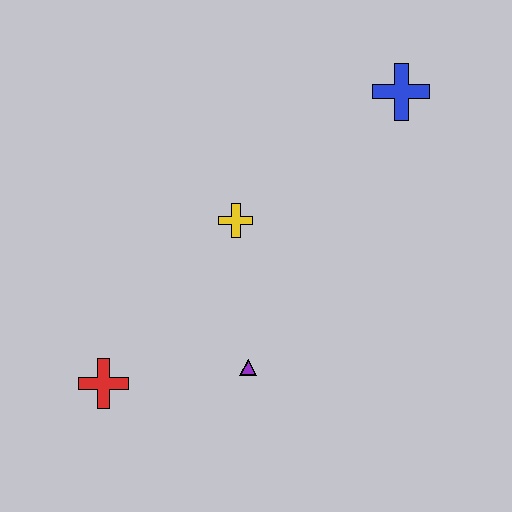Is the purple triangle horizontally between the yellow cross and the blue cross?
Yes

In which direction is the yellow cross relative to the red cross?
The yellow cross is above the red cross.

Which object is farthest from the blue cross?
The red cross is farthest from the blue cross.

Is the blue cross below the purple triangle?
No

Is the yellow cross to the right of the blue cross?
No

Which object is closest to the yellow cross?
The purple triangle is closest to the yellow cross.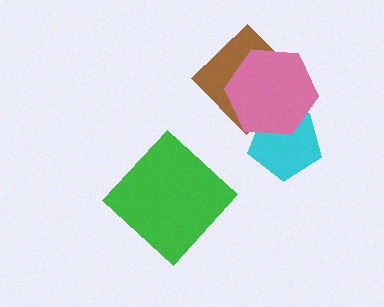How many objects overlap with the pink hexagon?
2 objects overlap with the pink hexagon.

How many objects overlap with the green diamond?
0 objects overlap with the green diamond.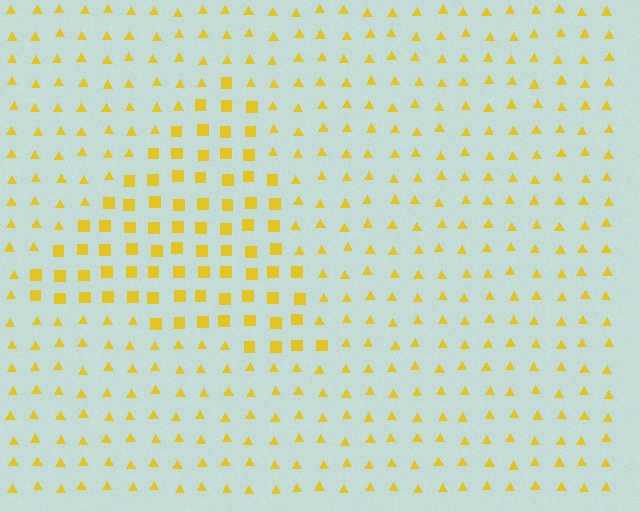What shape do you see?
I see a triangle.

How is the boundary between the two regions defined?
The boundary is defined by a change in element shape: squares inside vs. triangles outside. All elements share the same color and spacing.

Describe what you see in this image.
The image is filled with small yellow elements arranged in a uniform grid. A triangle-shaped region contains squares, while the surrounding area contains triangles. The boundary is defined purely by the change in element shape.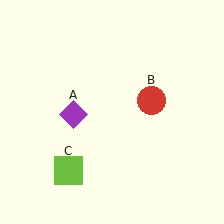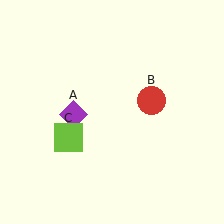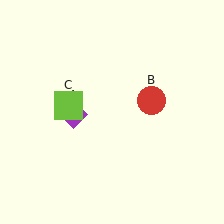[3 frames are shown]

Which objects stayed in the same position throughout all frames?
Purple diamond (object A) and red circle (object B) remained stationary.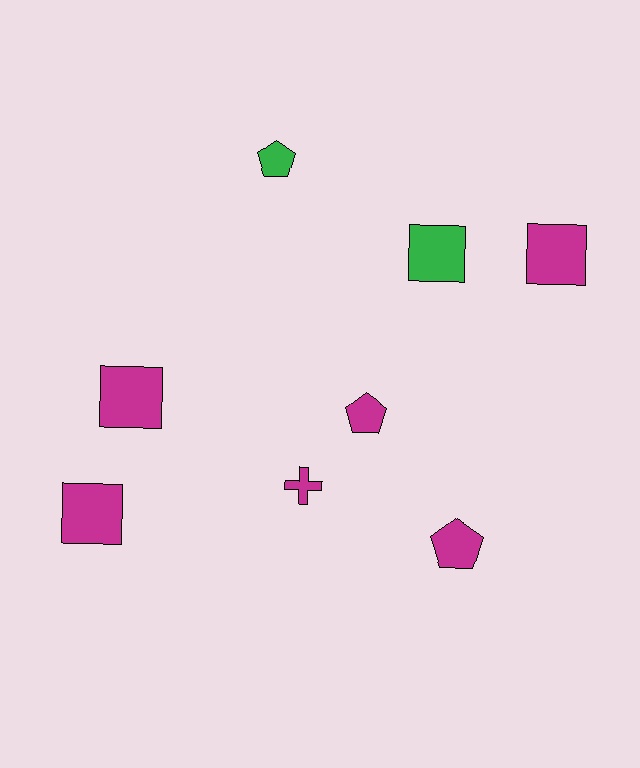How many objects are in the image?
There are 8 objects.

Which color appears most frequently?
Magenta, with 6 objects.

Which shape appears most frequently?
Square, with 4 objects.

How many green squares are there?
There is 1 green square.